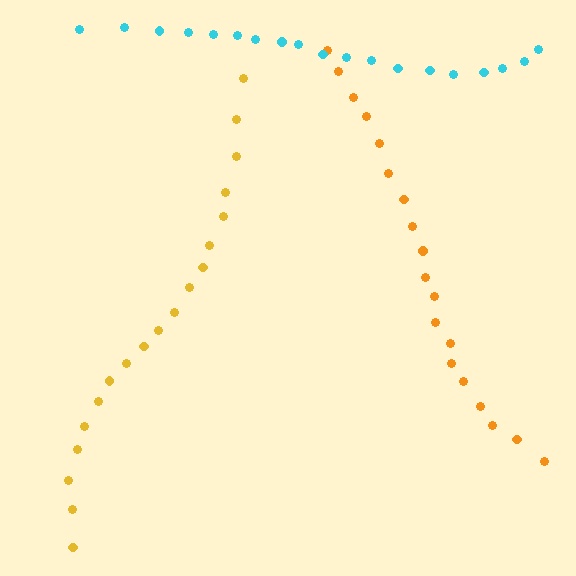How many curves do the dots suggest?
There are 3 distinct paths.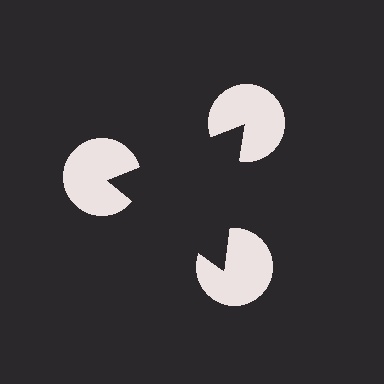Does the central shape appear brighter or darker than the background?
It typically appears slightly darker than the background, even though no actual brightness change is drawn.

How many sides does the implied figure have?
3 sides.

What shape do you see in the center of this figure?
An illusory triangle — its edges are inferred from the aligned wedge cuts in the pac-man discs, not physically drawn.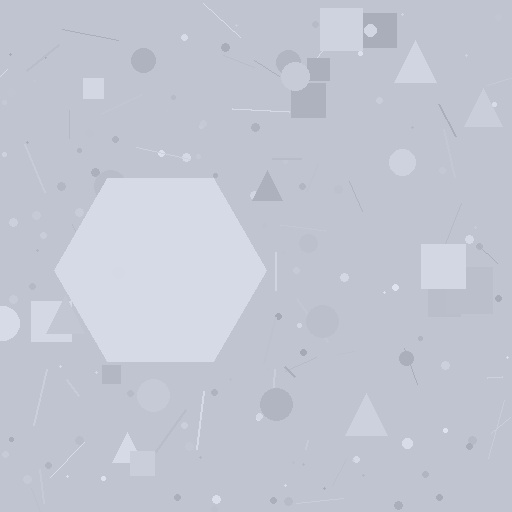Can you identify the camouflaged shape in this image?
The camouflaged shape is a hexagon.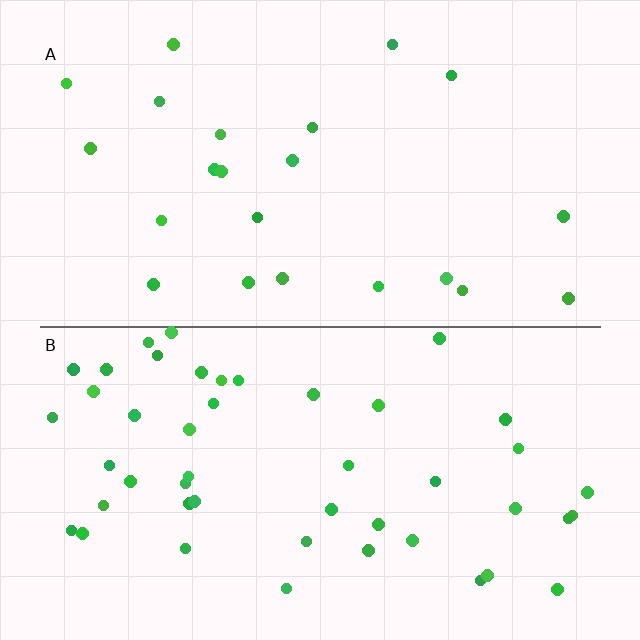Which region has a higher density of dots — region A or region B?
B (the bottom).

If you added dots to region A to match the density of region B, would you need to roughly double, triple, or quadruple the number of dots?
Approximately double.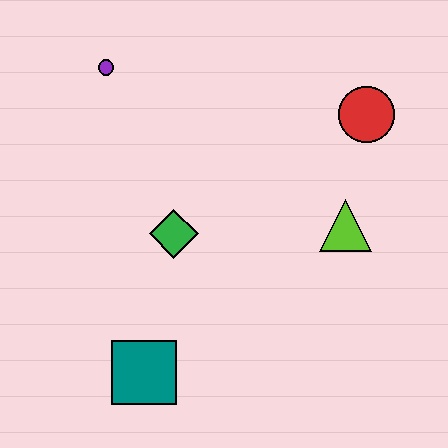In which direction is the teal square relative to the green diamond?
The teal square is below the green diamond.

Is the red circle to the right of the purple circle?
Yes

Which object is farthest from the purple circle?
The teal square is farthest from the purple circle.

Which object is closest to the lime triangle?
The red circle is closest to the lime triangle.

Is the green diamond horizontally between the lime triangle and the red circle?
No